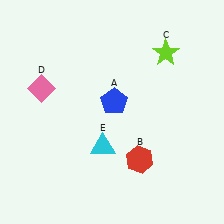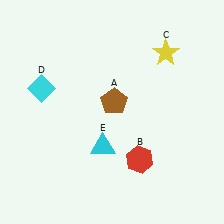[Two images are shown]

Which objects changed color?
A changed from blue to brown. C changed from lime to yellow. D changed from pink to cyan.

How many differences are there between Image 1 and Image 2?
There are 3 differences between the two images.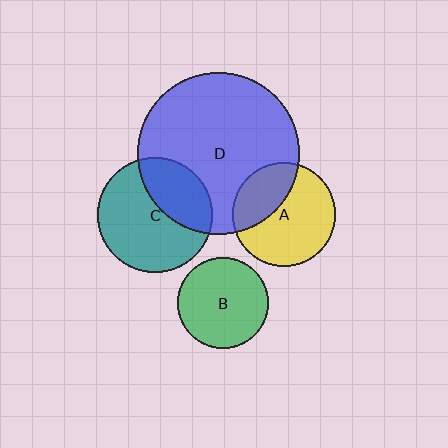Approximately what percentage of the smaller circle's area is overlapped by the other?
Approximately 35%.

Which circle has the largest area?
Circle D (blue).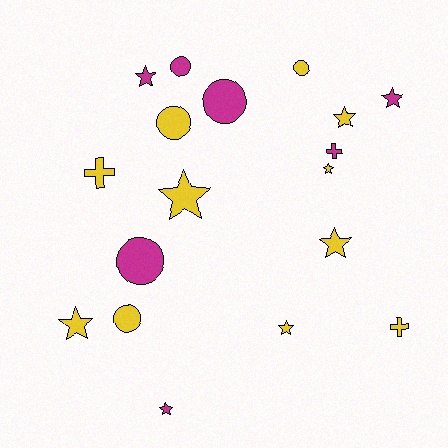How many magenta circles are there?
There are 3 magenta circles.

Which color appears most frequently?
Yellow, with 11 objects.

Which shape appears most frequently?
Star, with 9 objects.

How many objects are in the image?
There are 18 objects.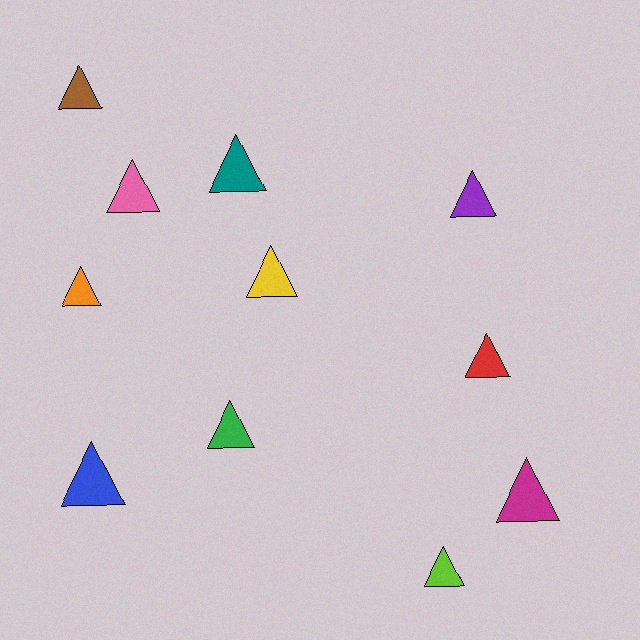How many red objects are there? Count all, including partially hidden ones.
There is 1 red object.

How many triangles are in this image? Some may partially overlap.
There are 11 triangles.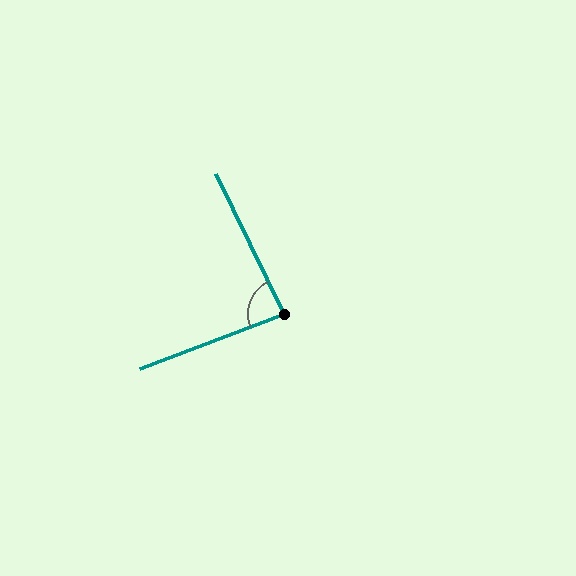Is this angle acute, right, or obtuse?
It is acute.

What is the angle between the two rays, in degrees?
Approximately 85 degrees.